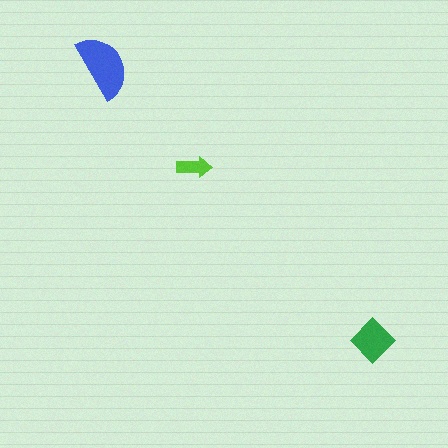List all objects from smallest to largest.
The lime arrow, the green diamond, the blue semicircle.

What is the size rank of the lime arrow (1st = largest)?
3rd.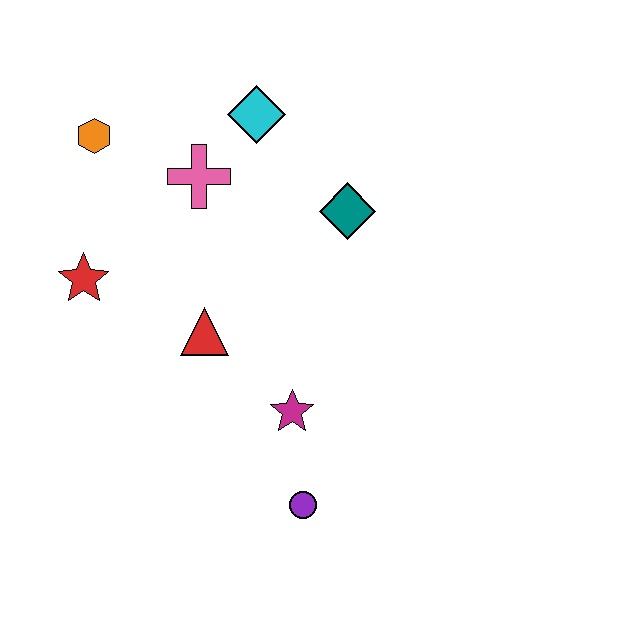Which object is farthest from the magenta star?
The orange hexagon is farthest from the magenta star.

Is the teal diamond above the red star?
Yes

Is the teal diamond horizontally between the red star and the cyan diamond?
No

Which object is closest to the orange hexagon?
The pink cross is closest to the orange hexagon.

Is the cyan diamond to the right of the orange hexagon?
Yes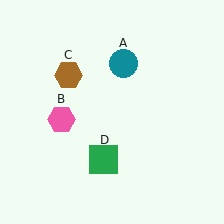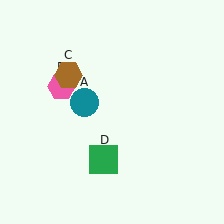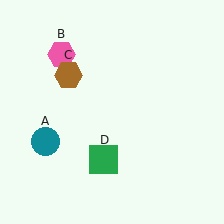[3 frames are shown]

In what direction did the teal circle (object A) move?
The teal circle (object A) moved down and to the left.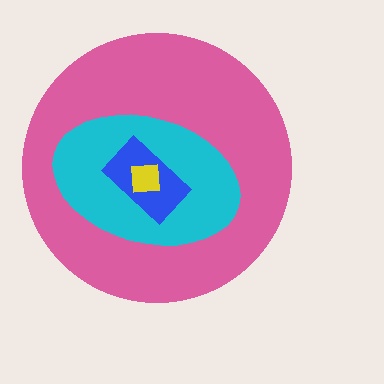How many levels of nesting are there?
4.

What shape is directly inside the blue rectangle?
The yellow square.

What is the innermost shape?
The yellow square.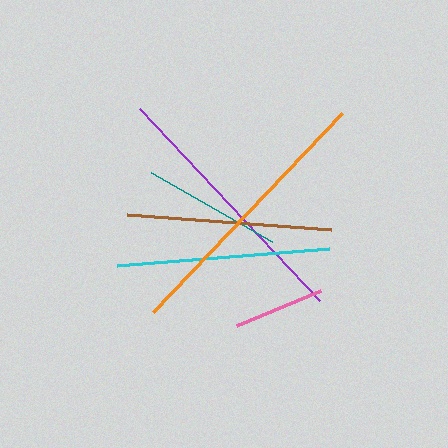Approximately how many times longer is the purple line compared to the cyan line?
The purple line is approximately 1.2 times the length of the cyan line.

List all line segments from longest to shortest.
From longest to shortest: orange, purple, cyan, brown, teal, pink.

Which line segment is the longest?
The orange line is the longest at approximately 274 pixels.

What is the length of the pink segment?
The pink segment is approximately 91 pixels long.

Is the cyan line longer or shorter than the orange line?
The orange line is longer than the cyan line.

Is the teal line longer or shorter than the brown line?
The brown line is longer than the teal line.